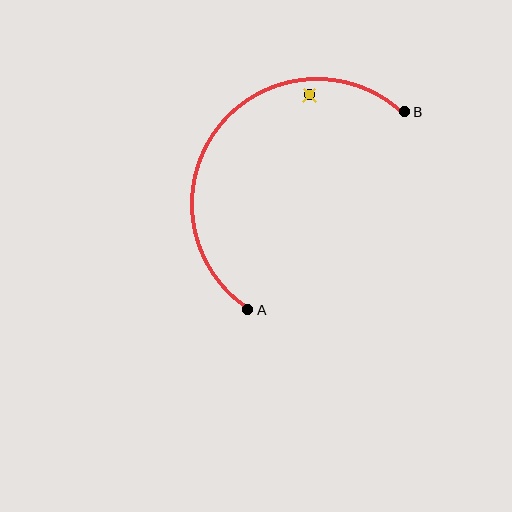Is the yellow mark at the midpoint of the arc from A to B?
No — the yellow mark does not lie on the arc at all. It sits slightly inside the curve.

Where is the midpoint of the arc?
The arc midpoint is the point on the curve farthest from the straight line joining A and B. It sits above and to the left of that line.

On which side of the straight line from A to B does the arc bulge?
The arc bulges above and to the left of the straight line connecting A and B.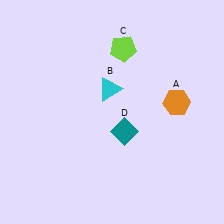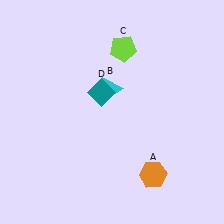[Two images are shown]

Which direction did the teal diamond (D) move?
The teal diamond (D) moved up.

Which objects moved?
The objects that moved are: the orange hexagon (A), the teal diamond (D).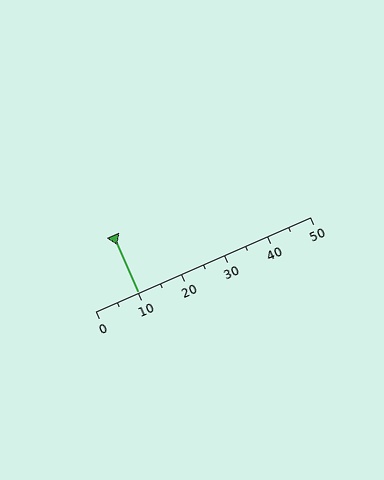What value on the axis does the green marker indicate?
The marker indicates approximately 10.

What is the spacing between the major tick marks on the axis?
The major ticks are spaced 10 apart.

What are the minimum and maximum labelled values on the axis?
The axis runs from 0 to 50.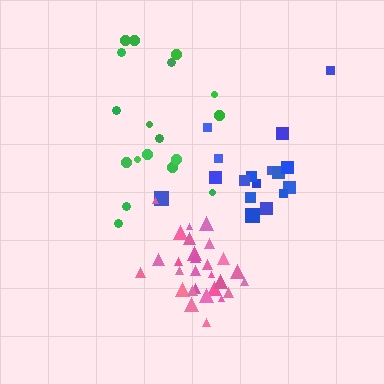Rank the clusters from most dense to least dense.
pink, blue, green.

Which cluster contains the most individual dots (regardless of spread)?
Pink (28).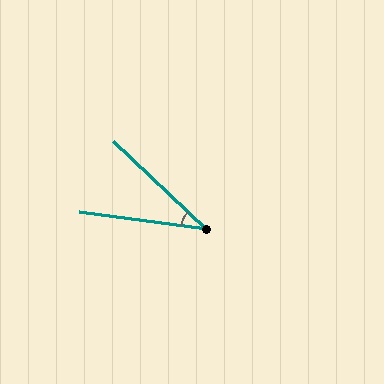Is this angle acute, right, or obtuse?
It is acute.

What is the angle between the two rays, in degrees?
Approximately 36 degrees.